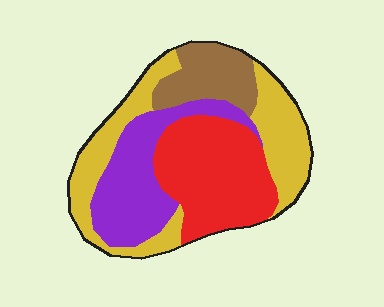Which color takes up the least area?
Brown, at roughly 15%.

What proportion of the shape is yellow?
Yellow takes up about one third (1/3) of the shape.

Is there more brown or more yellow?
Yellow.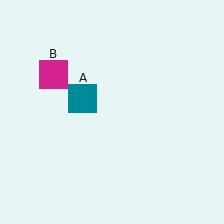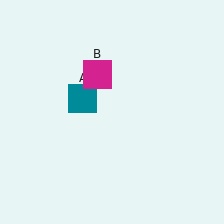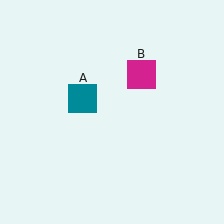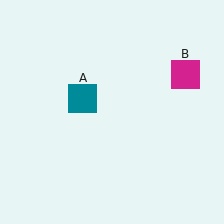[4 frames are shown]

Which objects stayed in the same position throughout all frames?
Teal square (object A) remained stationary.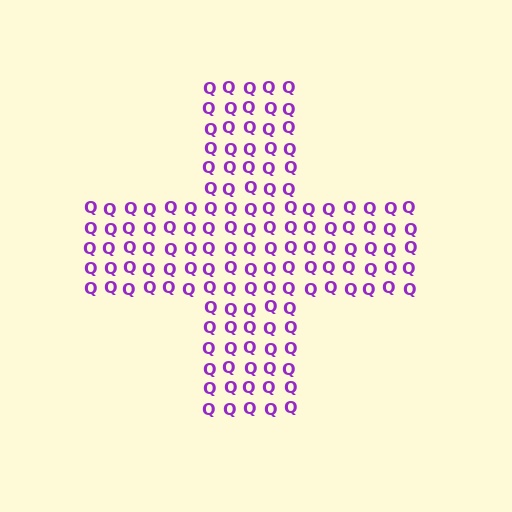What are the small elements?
The small elements are letter Q's.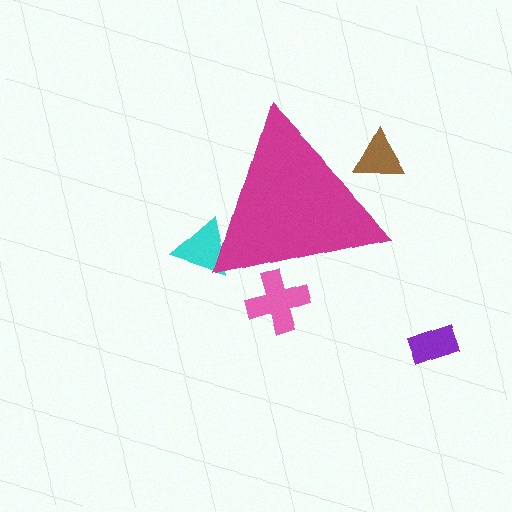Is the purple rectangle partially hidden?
No, the purple rectangle is fully visible.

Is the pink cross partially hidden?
Yes, the pink cross is partially hidden behind the magenta triangle.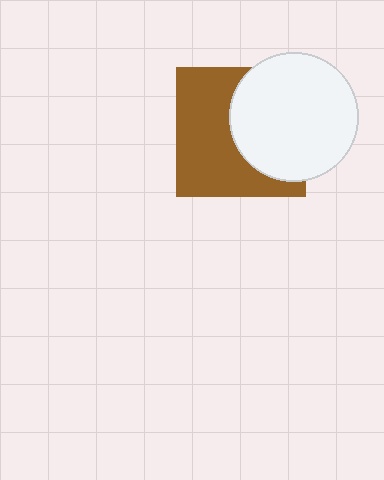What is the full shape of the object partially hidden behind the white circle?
The partially hidden object is a brown square.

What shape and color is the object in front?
The object in front is a white circle.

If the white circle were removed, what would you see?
You would see the complete brown square.